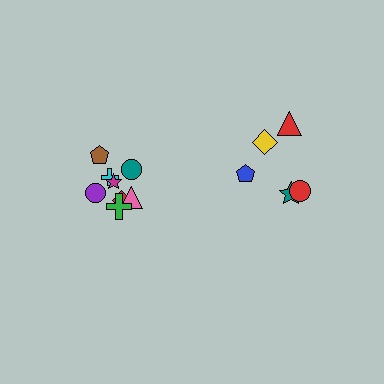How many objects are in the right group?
There are 5 objects.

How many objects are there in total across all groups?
There are 13 objects.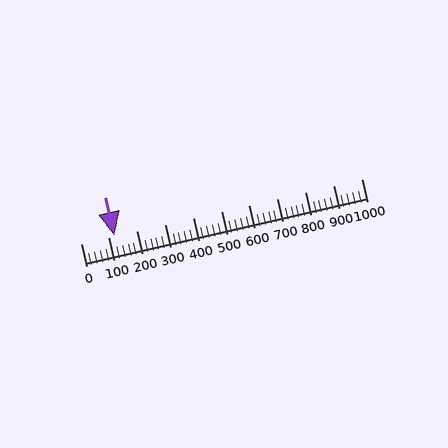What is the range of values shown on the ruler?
The ruler shows values from 0 to 1000.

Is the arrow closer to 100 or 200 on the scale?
The arrow is closer to 100.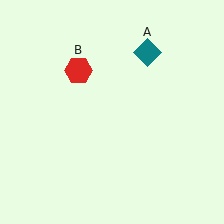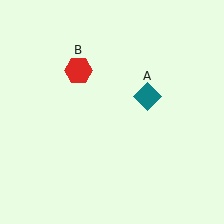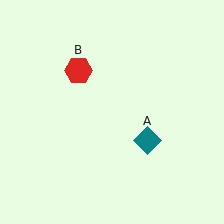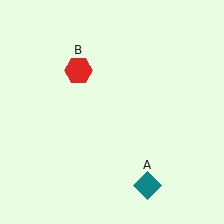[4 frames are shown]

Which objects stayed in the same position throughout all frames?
Red hexagon (object B) remained stationary.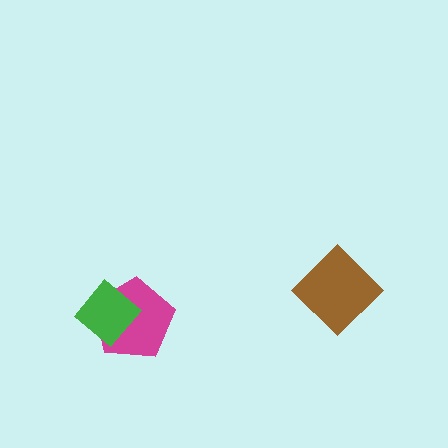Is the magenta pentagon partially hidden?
Yes, it is partially covered by another shape.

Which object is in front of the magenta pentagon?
The green diamond is in front of the magenta pentagon.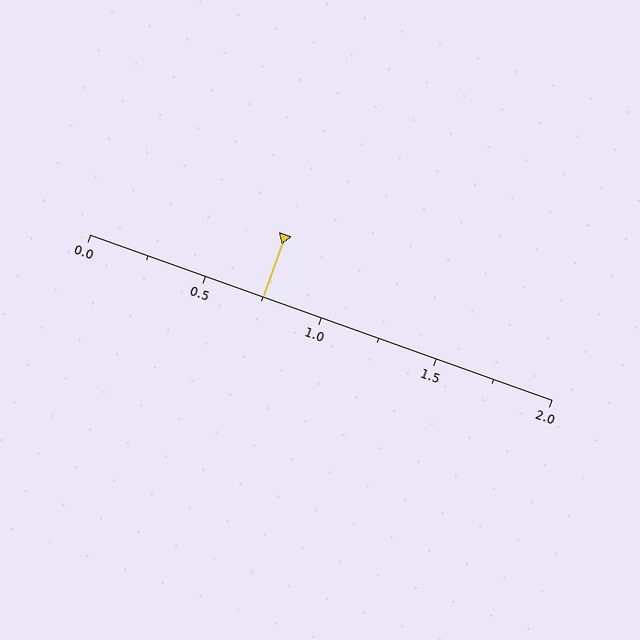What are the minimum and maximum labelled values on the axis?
The axis runs from 0.0 to 2.0.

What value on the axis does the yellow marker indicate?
The marker indicates approximately 0.75.